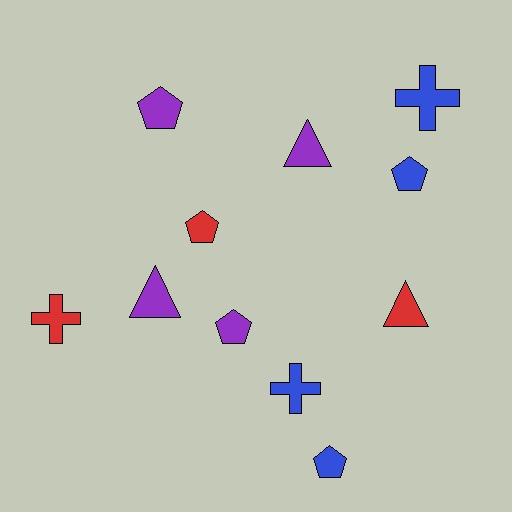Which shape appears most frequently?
Pentagon, with 5 objects.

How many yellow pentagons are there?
There are no yellow pentagons.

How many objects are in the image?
There are 11 objects.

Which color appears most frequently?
Blue, with 4 objects.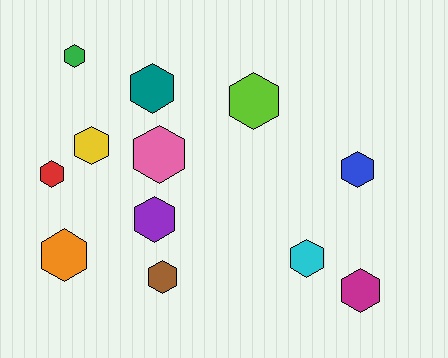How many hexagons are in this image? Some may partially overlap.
There are 12 hexagons.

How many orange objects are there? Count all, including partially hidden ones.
There is 1 orange object.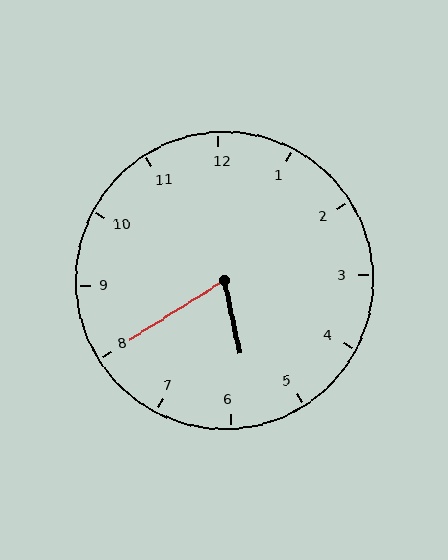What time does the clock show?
5:40.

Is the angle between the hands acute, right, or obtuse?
It is acute.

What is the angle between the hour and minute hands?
Approximately 70 degrees.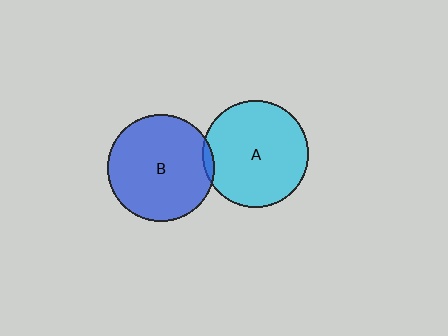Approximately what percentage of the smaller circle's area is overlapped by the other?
Approximately 5%.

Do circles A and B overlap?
Yes.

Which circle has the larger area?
Circle B (blue).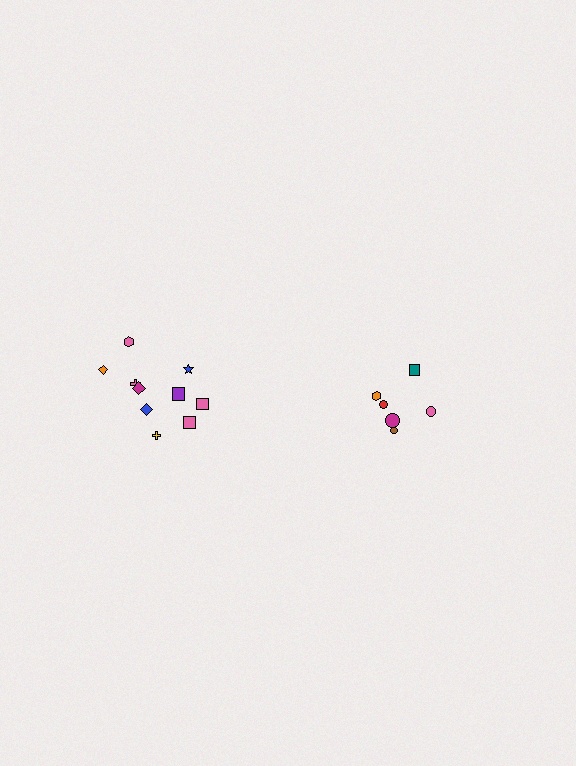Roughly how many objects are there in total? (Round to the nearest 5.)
Roughly 15 objects in total.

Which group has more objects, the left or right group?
The left group.